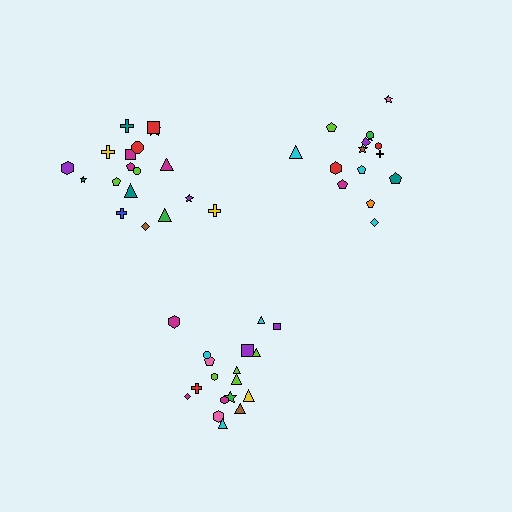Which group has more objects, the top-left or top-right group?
The top-left group.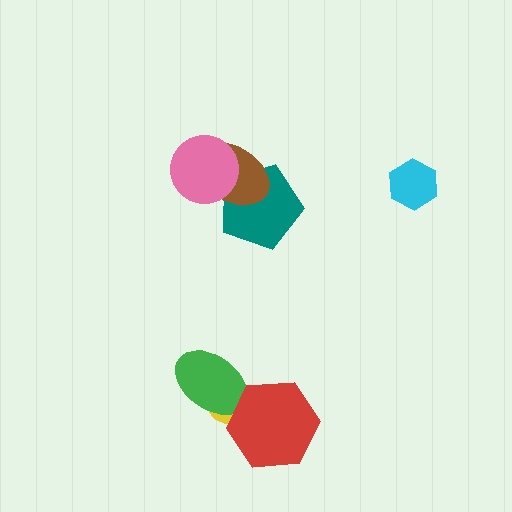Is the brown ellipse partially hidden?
Yes, it is partially covered by another shape.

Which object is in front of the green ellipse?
The red hexagon is in front of the green ellipse.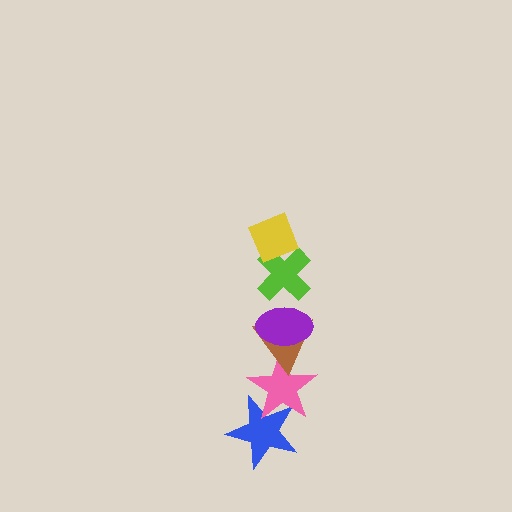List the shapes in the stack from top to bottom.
From top to bottom: the yellow diamond, the lime cross, the purple ellipse, the brown triangle, the pink star, the blue star.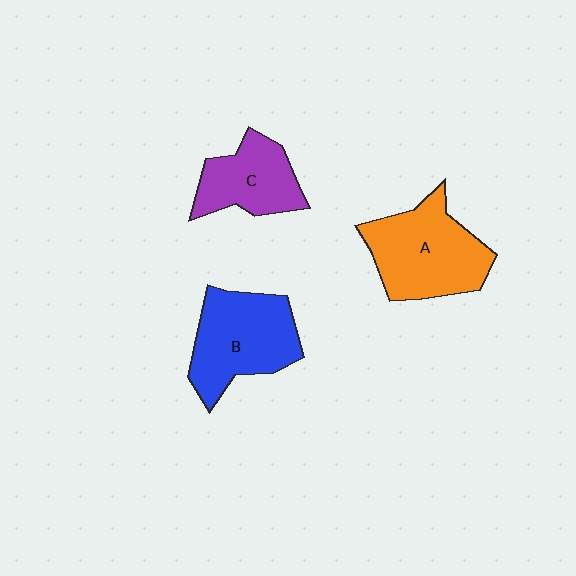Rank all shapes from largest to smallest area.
From largest to smallest: A (orange), B (blue), C (purple).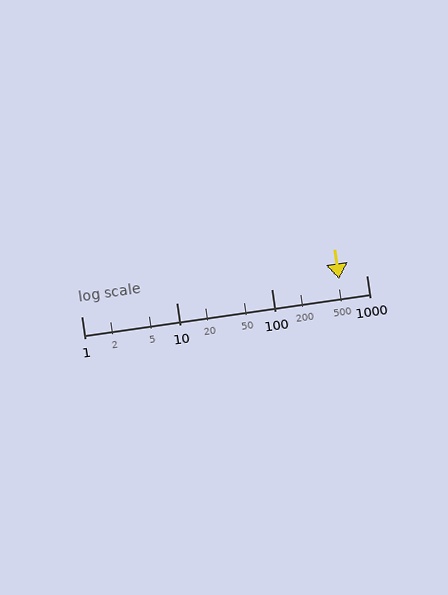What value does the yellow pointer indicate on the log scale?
The pointer indicates approximately 520.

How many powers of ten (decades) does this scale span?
The scale spans 3 decades, from 1 to 1000.